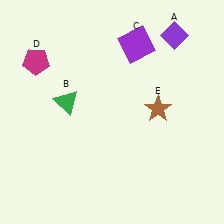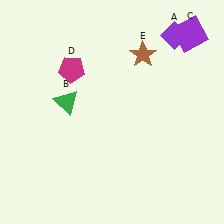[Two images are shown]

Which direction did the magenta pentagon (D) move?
The magenta pentagon (D) moved right.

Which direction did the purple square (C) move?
The purple square (C) moved right.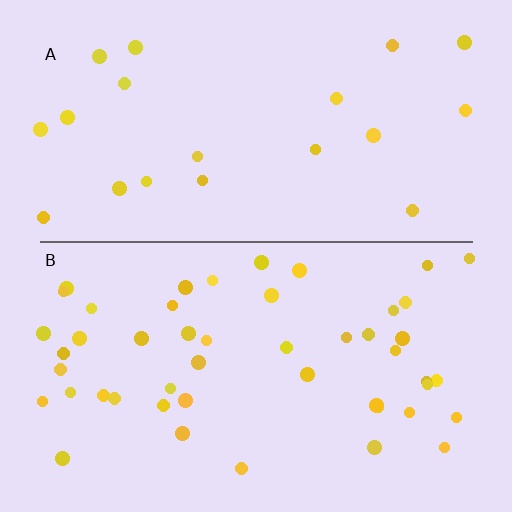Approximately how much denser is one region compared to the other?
Approximately 2.4× — region B over region A.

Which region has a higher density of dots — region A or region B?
B (the bottom).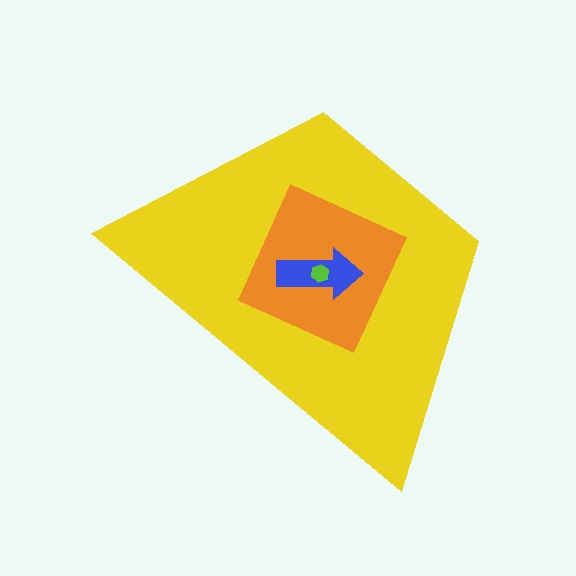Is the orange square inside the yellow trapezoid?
Yes.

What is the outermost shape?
The yellow trapezoid.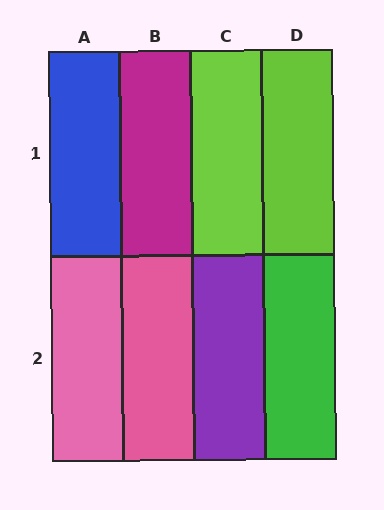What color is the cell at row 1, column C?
Lime.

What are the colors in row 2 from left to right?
Pink, pink, purple, green.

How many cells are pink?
2 cells are pink.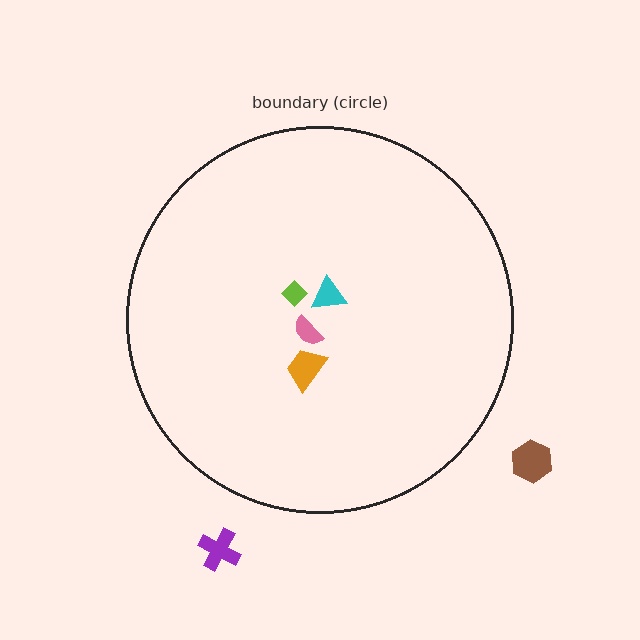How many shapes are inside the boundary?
4 inside, 2 outside.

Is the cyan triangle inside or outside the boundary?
Inside.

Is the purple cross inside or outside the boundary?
Outside.